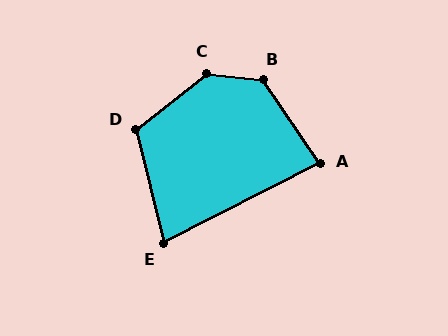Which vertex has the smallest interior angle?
E, at approximately 77 degrees.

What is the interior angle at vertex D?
Approximately 115 degrees (obtuse).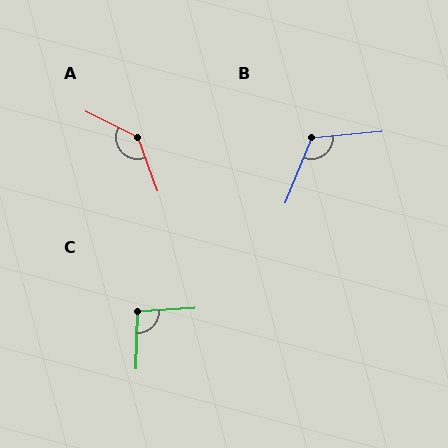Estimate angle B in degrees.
Approximately 117 degrees.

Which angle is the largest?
A, at approximately 136 degrees.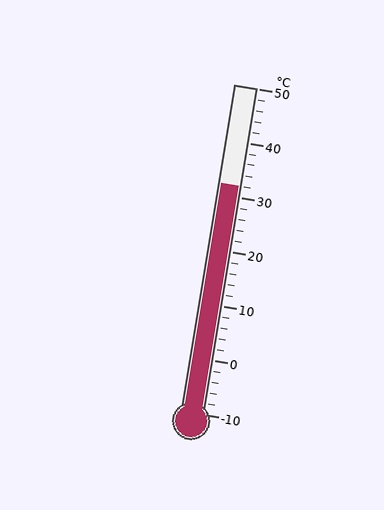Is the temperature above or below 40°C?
The temperature is below 40°C.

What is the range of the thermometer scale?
The thermometer scale ranges from -10°C to 50°C.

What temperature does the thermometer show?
The thermometer shows approximately 32°C.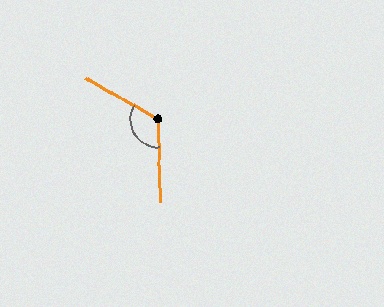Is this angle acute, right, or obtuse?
It is obtuse.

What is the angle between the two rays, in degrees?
Approximately 122 degrees.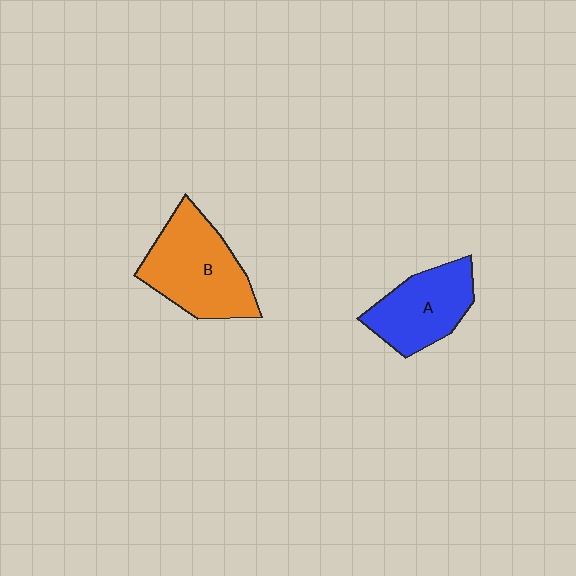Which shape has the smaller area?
Shape A (blue).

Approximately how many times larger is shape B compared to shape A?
Approximately 1.3 times.